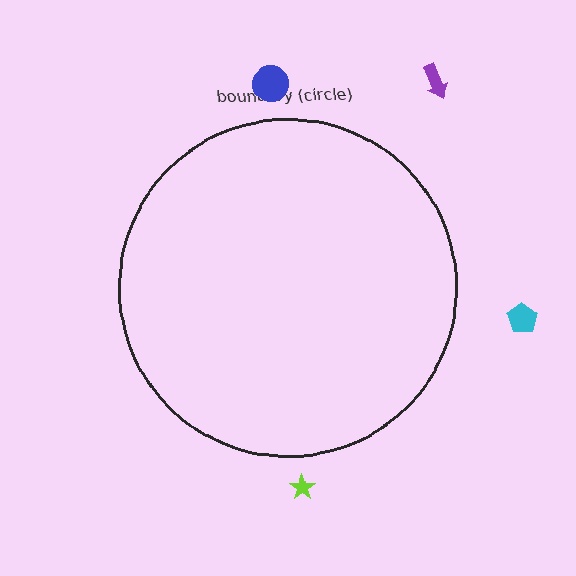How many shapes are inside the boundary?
0 inside, 4 outside.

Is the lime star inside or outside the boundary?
Outside.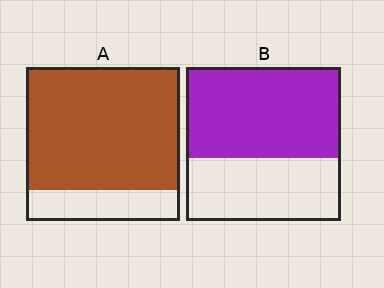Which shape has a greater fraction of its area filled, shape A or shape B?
Shape A.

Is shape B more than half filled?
Yes.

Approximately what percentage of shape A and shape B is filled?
A is approximately 80% and B is approximately 60%.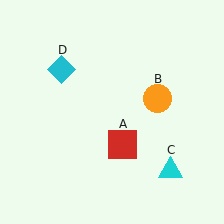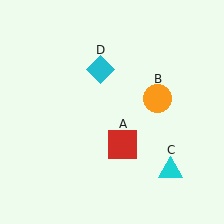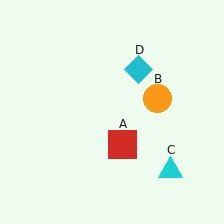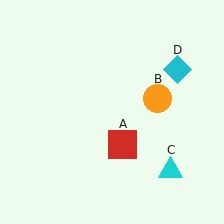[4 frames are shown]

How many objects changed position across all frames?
1 object changed position: cyan diamond (object D).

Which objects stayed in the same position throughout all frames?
Red square (object A) and orange circle (object B) and cyan triangle (object C) remained stationary.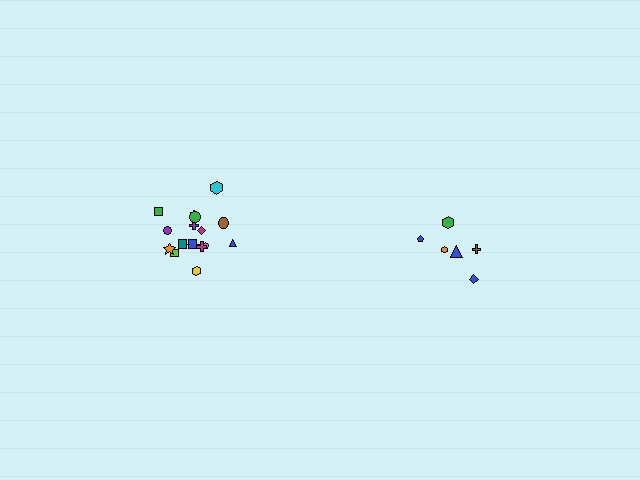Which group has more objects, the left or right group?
The left group.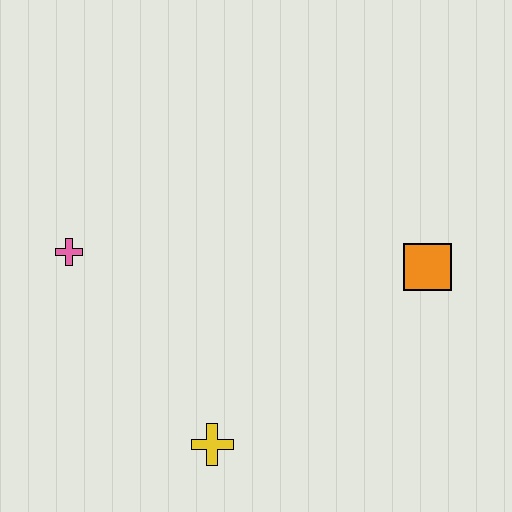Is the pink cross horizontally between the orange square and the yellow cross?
No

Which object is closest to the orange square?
The yellow cross is closest to the orange square.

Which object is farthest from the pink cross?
The orange square is farthest from the pink cross.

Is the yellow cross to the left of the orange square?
Yes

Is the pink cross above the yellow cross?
Yes